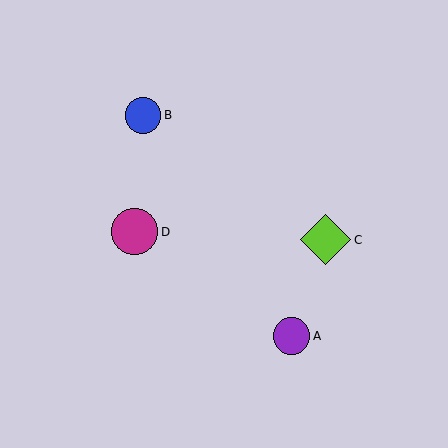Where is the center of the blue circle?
The center of the blue circle is at (143, 115).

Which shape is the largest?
The lime diamond (labeled C) is the largest.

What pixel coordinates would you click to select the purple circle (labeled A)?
Click at (291, 336) to select the purple circle A.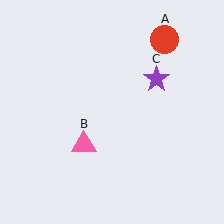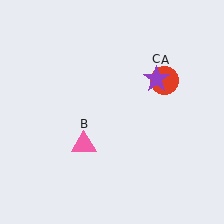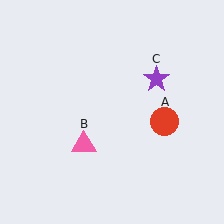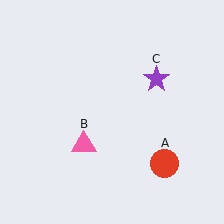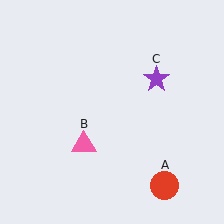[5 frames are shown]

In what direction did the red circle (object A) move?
The red circle (object A) moved down.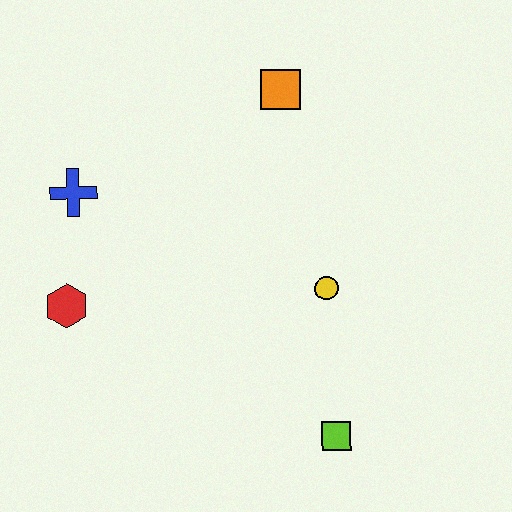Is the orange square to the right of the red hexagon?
Yes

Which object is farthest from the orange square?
The lime square is farthest from the orange square.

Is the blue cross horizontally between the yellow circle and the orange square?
No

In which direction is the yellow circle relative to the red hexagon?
The yellow circle is to the right of the red hexagon.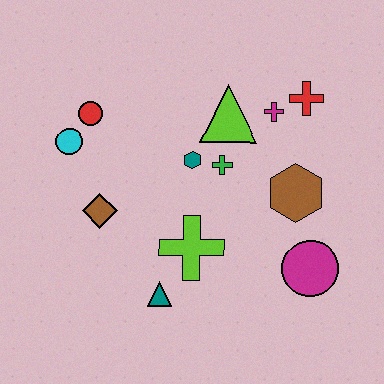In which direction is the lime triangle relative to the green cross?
The lime triangle is above the green cross.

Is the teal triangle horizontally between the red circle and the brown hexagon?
Yes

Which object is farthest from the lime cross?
The red cross is farthest from the lime cross.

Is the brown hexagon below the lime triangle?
Yes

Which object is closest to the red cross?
The magenta cross is closest to the red cross.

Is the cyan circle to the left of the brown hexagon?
Yes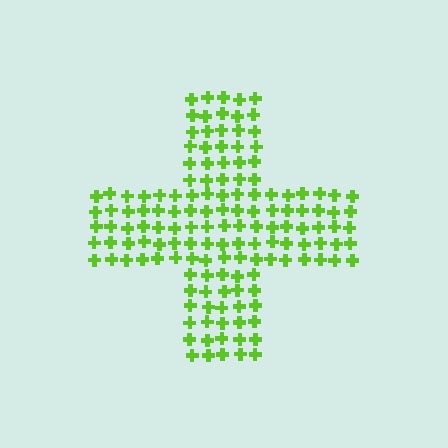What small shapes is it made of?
It is made of small crosses.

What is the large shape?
The large shape is a cross.